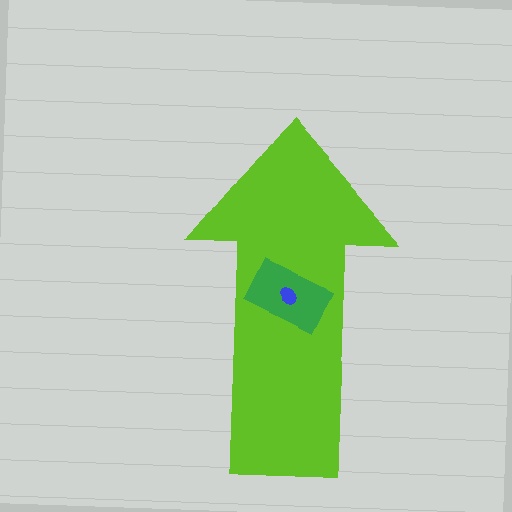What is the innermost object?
The blue ellipse.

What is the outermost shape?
The lime arrow.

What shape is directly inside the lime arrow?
The green rectangle.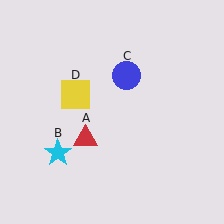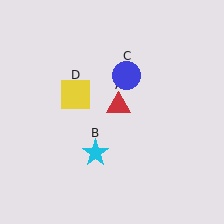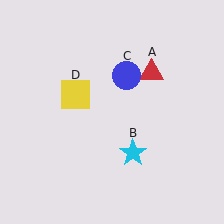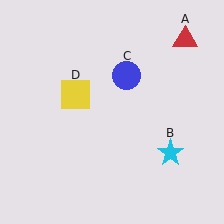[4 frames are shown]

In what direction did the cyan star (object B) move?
The cyan star (object B) moved right.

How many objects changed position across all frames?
2 objects changed position: red triangle (object A), cyan star (object B).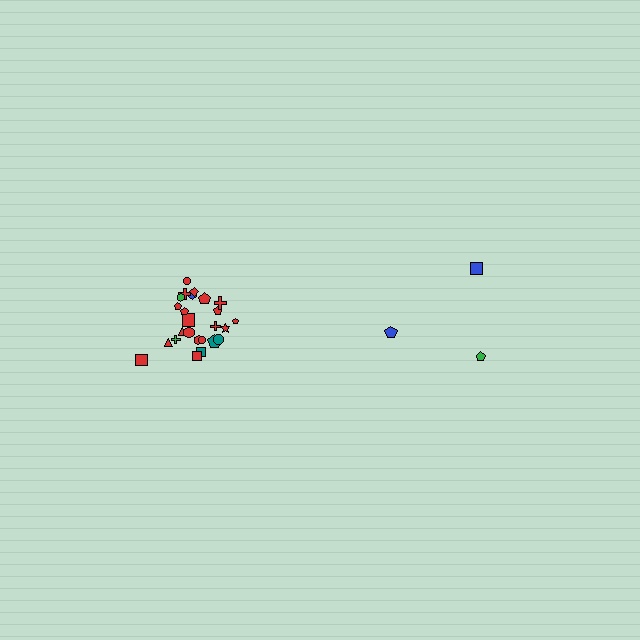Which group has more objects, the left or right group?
The left group.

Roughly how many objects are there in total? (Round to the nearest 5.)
Roughly 30 objects in total.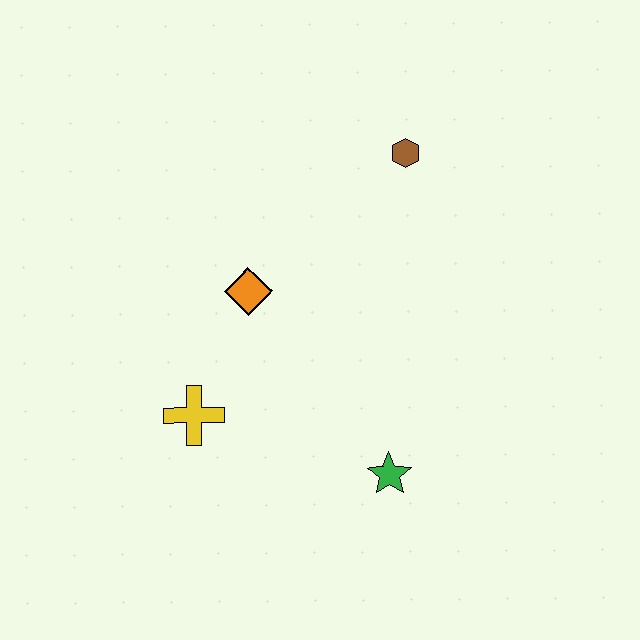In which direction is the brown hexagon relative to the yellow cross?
The brown hexagon is above the yellow cross.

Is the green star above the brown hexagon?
No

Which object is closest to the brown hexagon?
The orange diamond is closest to the brown hexagon.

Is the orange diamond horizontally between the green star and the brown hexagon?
No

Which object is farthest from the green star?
The brown hexagon is farthest from the green star.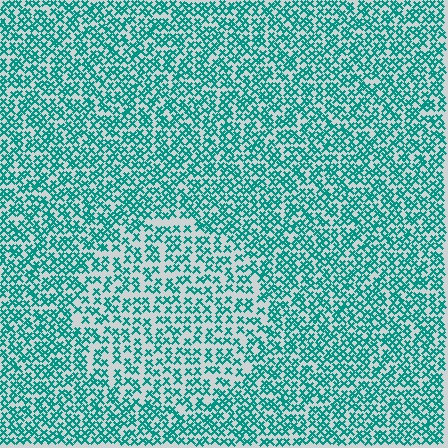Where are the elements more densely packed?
The elements are more densely packed outside the circle boundary.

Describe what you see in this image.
The image contains small teal elements arranged at two different densities. A circle-shaped region is visible where the elements are less densely packed than the surrounding area.